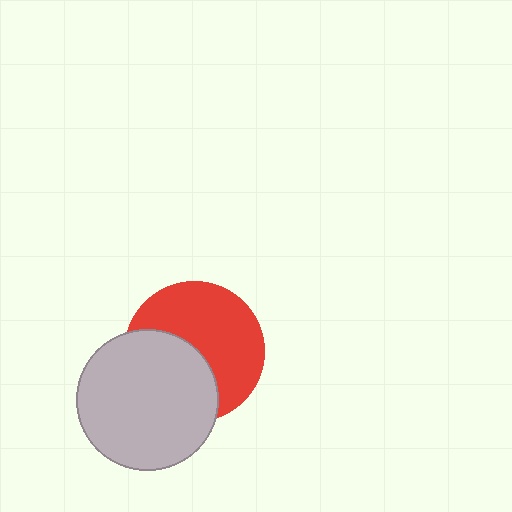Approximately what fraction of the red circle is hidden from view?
Roughly 42% of the red circle is hidden behind the light gray circle.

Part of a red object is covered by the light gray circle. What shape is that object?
It is a circle.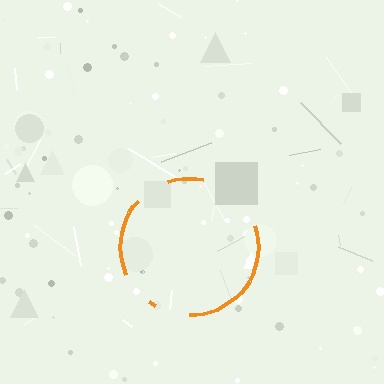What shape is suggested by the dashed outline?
The dashed outline suggests a circle.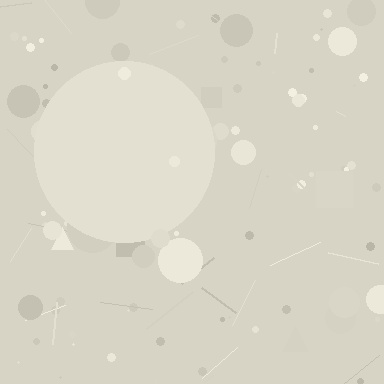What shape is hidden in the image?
A circle is hidden in the image.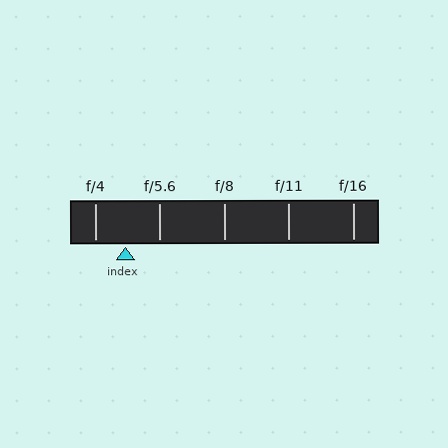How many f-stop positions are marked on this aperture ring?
There are 5 f-stop positions marked.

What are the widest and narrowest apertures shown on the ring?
The widest aperture shown is f/4 and the narrowest is f/16.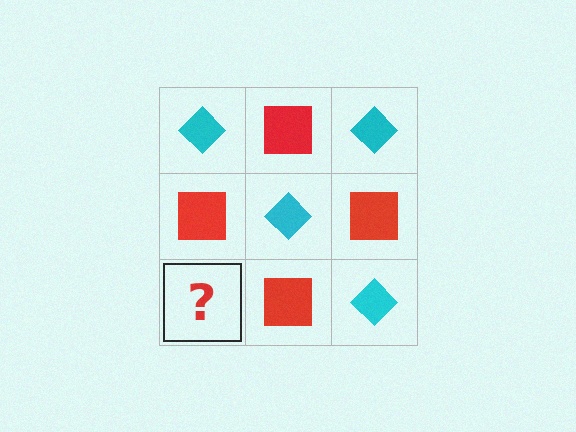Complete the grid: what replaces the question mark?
The question mark should be replaced with a cyan diamond.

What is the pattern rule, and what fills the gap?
The rule is that it alternates cyan diamond and red square in a checkerboard pattern. The gap should be filled with a cyan diamond.